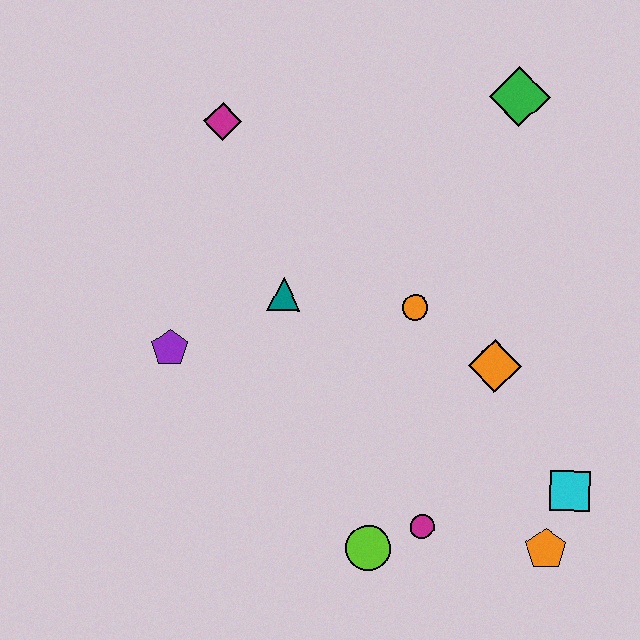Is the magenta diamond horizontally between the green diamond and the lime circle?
No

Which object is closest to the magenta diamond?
The teal triangle is closest to the magenta diamond.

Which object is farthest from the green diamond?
The lime circle is farthest from the green diamond.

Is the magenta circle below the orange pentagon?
No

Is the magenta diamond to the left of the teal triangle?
Yes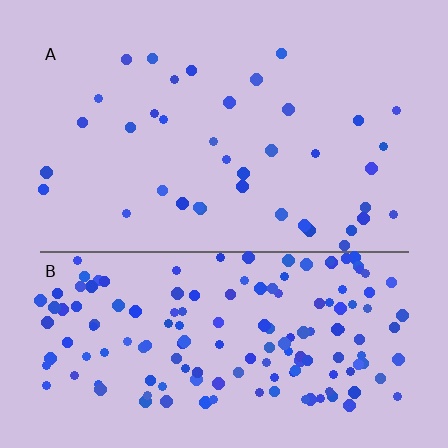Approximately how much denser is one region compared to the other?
Approximately 4.2× — region B over region A.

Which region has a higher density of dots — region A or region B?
B (the bottom).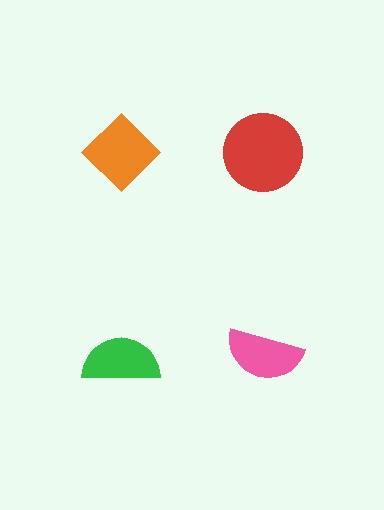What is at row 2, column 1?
A green semicircle.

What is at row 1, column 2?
A red circle.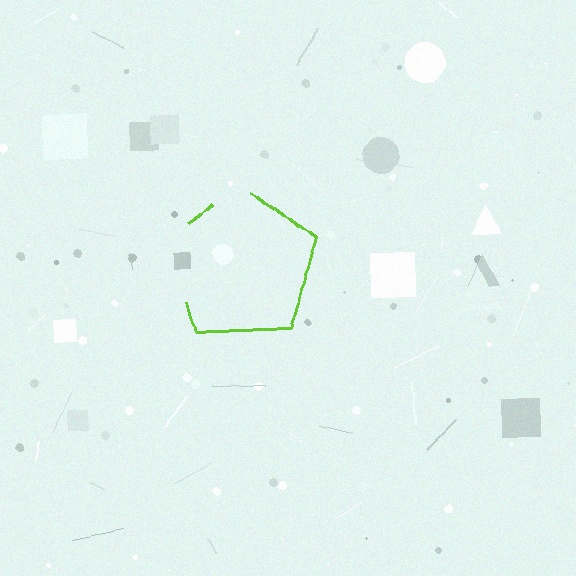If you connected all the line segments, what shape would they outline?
They would outline a pentagon.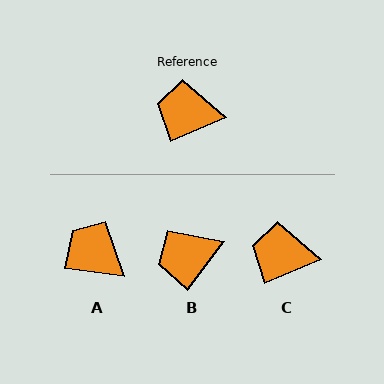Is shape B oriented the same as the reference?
No, it is off by about 31 degrees.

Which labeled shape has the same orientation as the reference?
C.